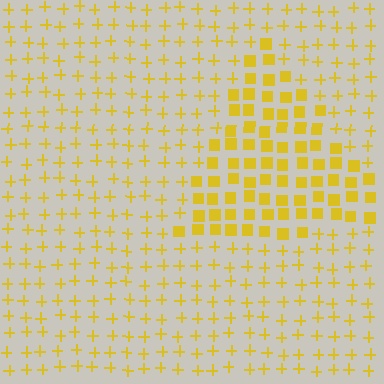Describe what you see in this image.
The image is filled with small yellow elements arranged in a uniform grid. A triangle-shaped region contains squares, while the surrounding area contains plus signs. The boundary is defined purely by the change in element shape.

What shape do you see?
I see a triangle.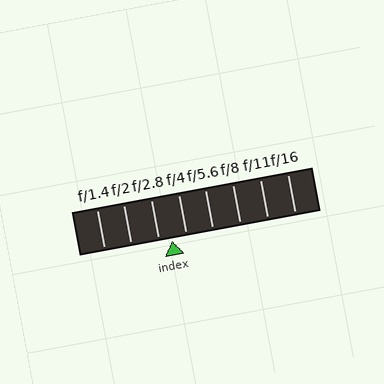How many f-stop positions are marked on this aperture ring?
There are 8 f-stop positions marked.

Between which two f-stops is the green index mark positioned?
The index mark is between f/2.8 and f/4.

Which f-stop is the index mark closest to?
The index mark is closest to f/2.8.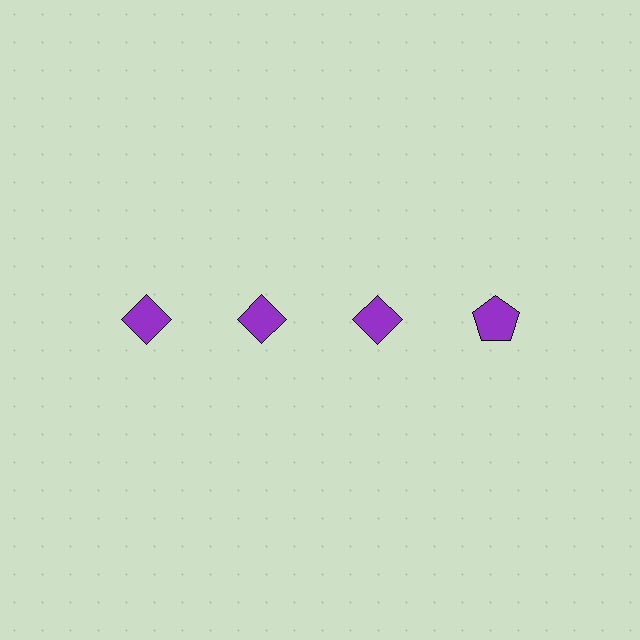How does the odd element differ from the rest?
It has a different shape: pentagon instead of diamond.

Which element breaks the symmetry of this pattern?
The purple pentagon in the top row, second from right column breaks the symmetry. All other shapes are purple diamonds.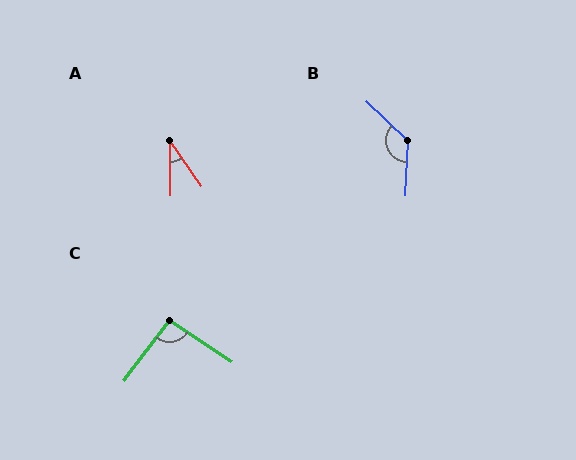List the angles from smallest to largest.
A (33°), C (94°), B (131°).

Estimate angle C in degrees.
Approximately 94 degrees.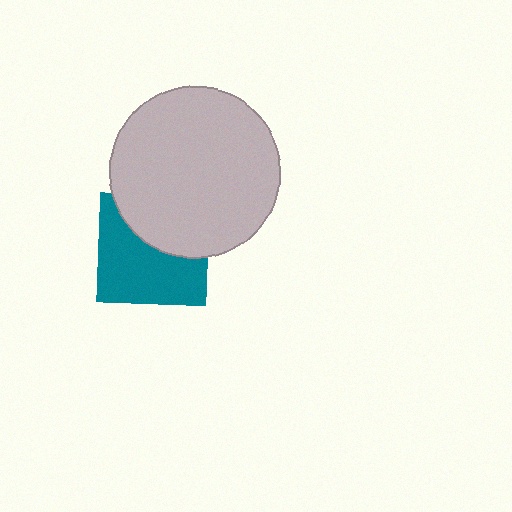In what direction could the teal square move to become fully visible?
The teal square could move down. That would shift it out from behind the light gray circle entirely.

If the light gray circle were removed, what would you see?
You would see the complete teal square.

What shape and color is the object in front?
The object in front is a light gray circle.